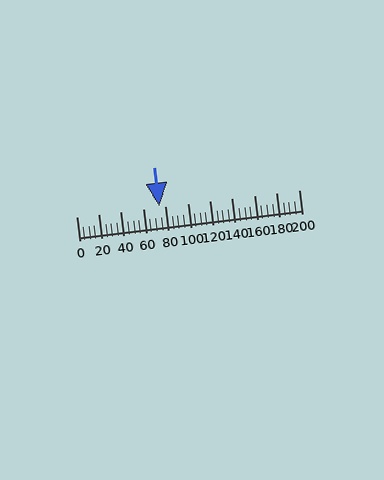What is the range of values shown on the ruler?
The ruler shows values from 0 to 200.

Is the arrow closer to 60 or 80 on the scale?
The arrow is closer to 80.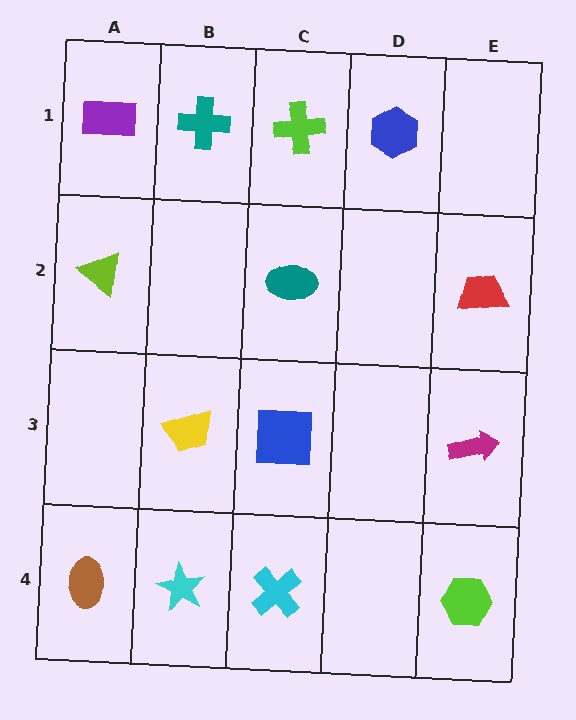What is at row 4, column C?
A cyan cross.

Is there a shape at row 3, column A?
No, that cell is empty.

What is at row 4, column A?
A brown ellipse.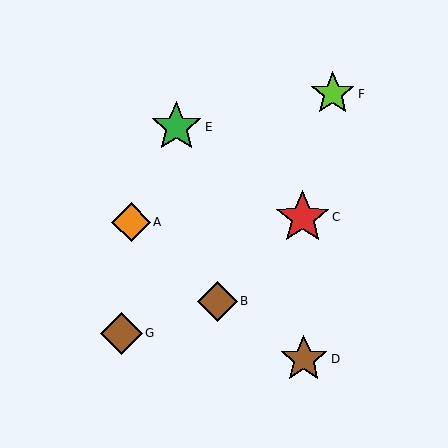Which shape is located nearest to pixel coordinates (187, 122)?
The green star (labeled E) at (176, 127) is nearest to that location.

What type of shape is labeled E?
Shape E is a green star.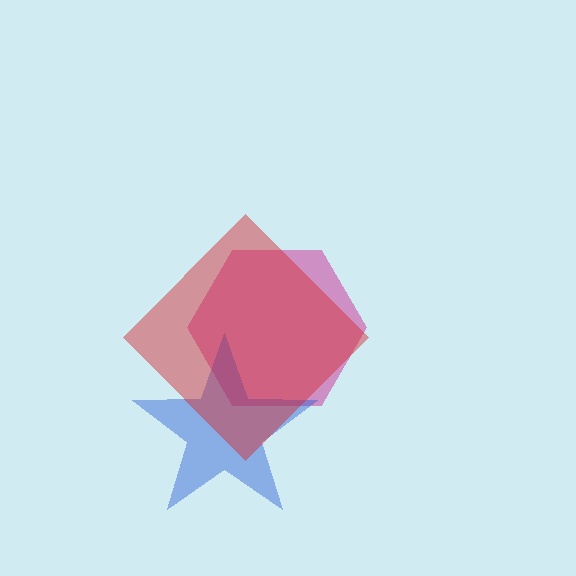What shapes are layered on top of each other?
The layered shapes are: a magenta hexagon, a blue star, a red diamond.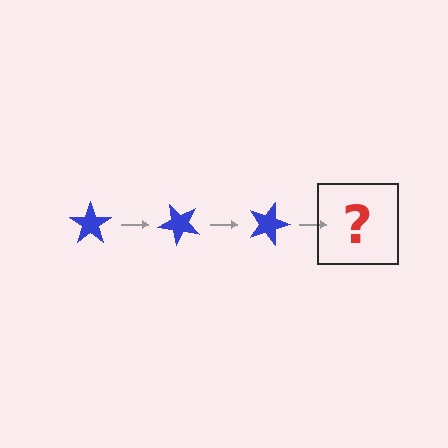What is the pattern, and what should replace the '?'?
The pattern is that the star rotates 45 degrees each step. The '?' should be a blue star rotated 135 degrees.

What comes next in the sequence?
The next element should be a blue star rotated 135 degrees.